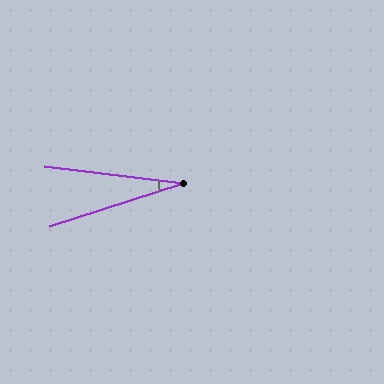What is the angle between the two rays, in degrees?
Approximately 25 degrees.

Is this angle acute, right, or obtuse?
It is acute.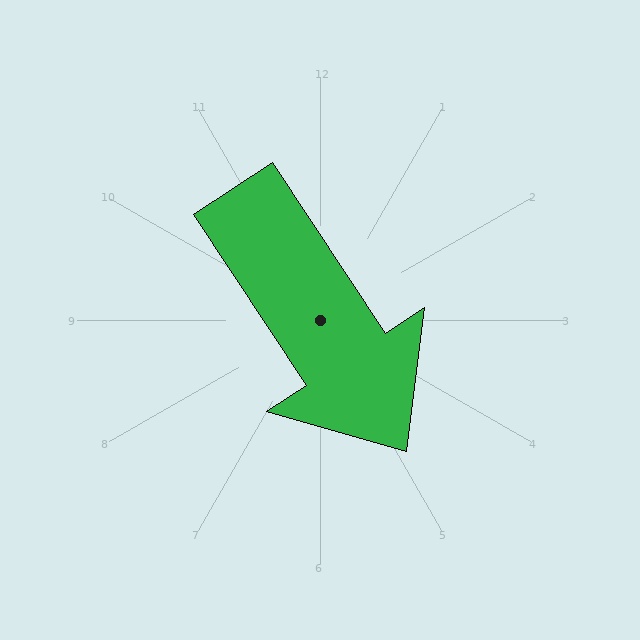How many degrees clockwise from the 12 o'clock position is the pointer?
Approximately 147 degrees.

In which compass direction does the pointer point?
Southeast.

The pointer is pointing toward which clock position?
Roughly 5 o'clock.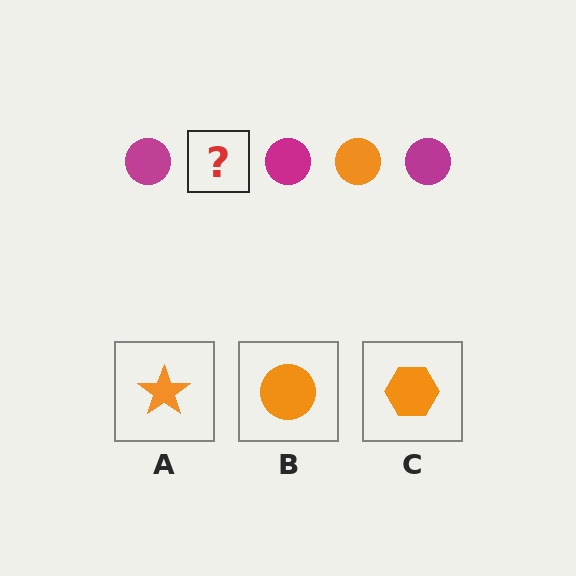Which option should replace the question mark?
Option B.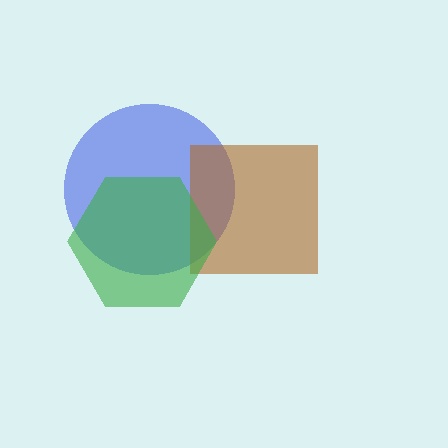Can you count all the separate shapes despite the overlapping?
Yes, there are 3 separate shapes.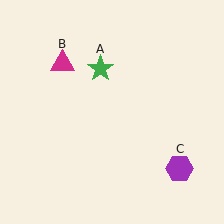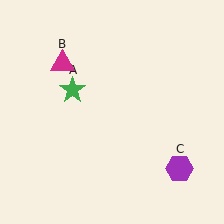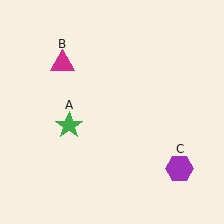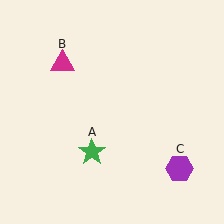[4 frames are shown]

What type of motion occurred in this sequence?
The green star (object A) rotated counterclockwise around the center of the scene.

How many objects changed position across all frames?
1 object changed position: green star (object A).